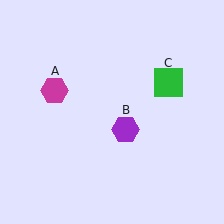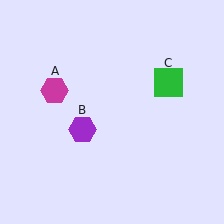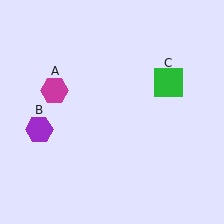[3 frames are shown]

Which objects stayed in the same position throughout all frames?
Magenta hexagon (object A) and green square (object C) remained stationary.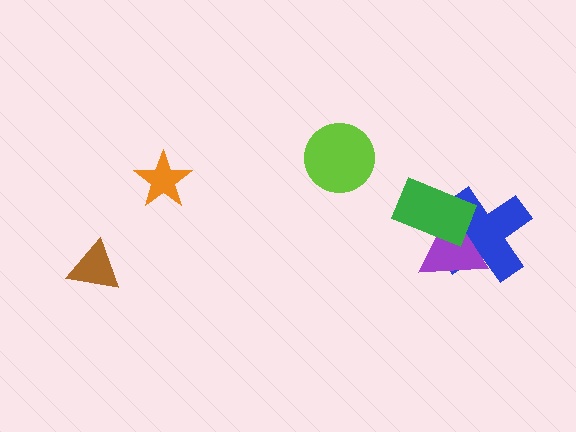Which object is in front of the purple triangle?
The green rectangle is in front of the purple triangle.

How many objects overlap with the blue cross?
2 objects overlap with the blue cross.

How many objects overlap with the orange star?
0 objects overlap with the orange star.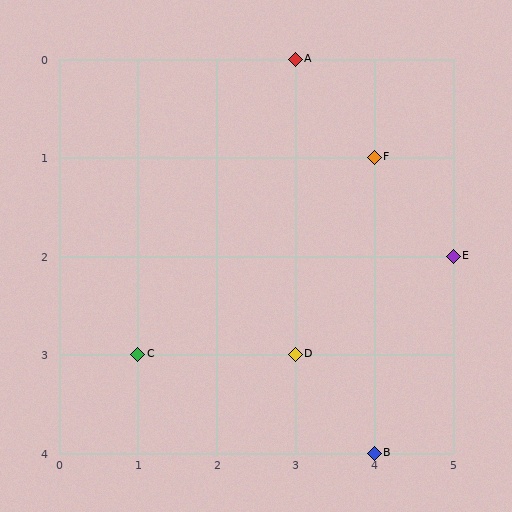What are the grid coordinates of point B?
Point B is at grid coordinates (4, 4).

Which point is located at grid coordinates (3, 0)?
Point A is at (3, 0).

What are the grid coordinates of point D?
Point D is at grid coordinates (3, 3).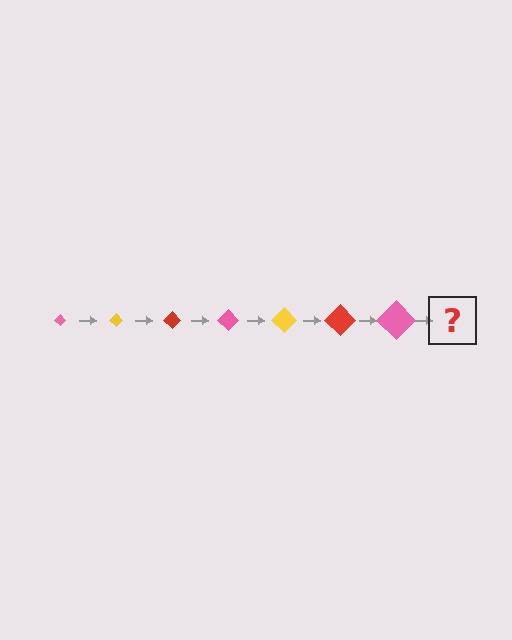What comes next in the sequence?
The next element should be a yellow diamond, larger than the previous one.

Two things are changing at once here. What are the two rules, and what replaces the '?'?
The two rules are that the diamond grows larger each step and the color cycles through pink, yellow, and red. The '?' should be a yellow diamond, larger than the previous one.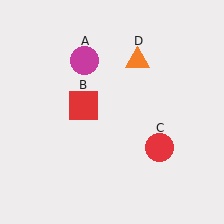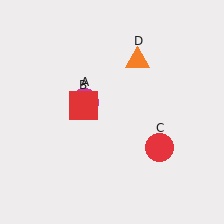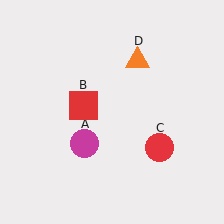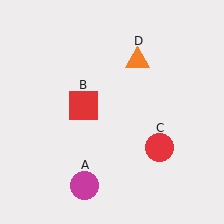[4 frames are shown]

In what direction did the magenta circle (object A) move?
The magenta circle (object A) moved down.